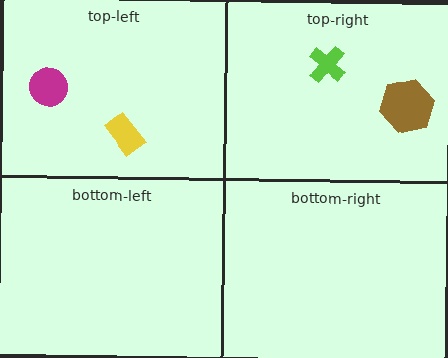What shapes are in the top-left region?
The magenta circle, the yellow rectangle.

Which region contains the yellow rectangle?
The top-left region.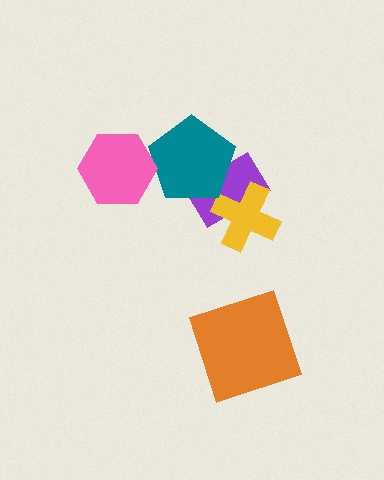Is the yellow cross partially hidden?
No, no other shape covers it.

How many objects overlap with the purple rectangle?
2 objects overlap with the purple rectangle.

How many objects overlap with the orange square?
0 objects overlap with the orange square.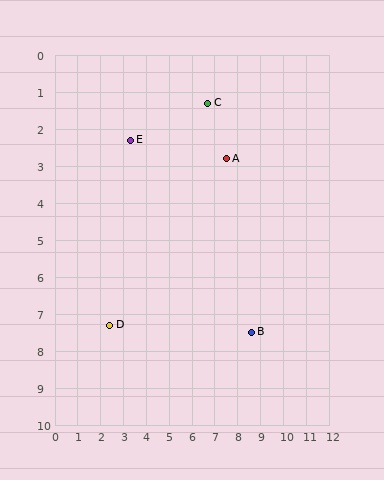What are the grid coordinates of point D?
Point D is at approximately (2.4, 7.3).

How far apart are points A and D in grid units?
Points A and D are about 6.8 grid units apart.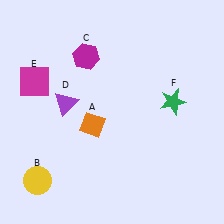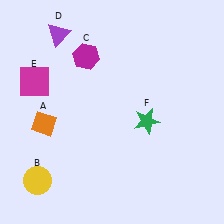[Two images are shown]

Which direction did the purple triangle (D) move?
The purple triangle (D) moved up.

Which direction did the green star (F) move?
The green star (F) moved left.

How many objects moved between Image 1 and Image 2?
3 objects moved between the two images.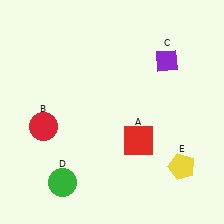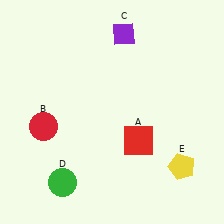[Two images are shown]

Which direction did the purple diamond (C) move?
The purple diamond (C) moved left.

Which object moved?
The purple diamond (C) moved left.